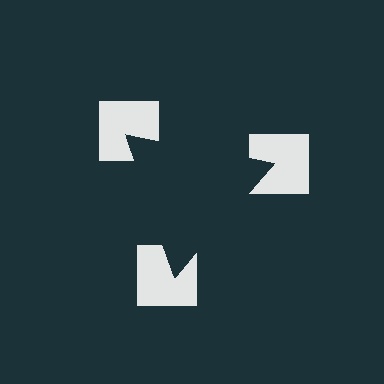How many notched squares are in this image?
There are 3 — one at each vertex of the illusory triangle.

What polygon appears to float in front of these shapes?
An illusory triangle — its edges are inferred from the aligned wedge cuts in the notched squares, not physically drawn.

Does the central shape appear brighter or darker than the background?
It typically appears slightly darker than the background, even though no actual brightness change is drawn.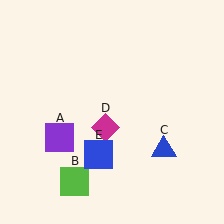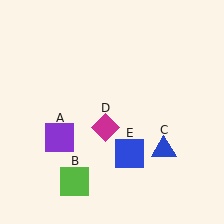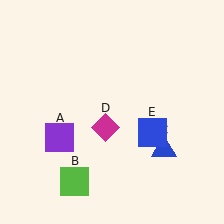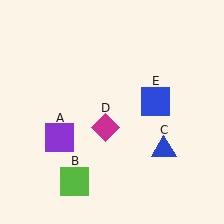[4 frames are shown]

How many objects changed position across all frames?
1 object changed position: blue square (object E).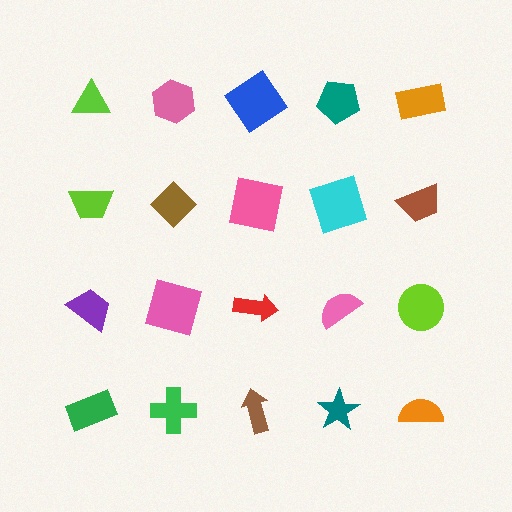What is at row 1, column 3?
A blue diamond.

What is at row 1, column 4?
A teal pentagon.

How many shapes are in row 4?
5 shapes.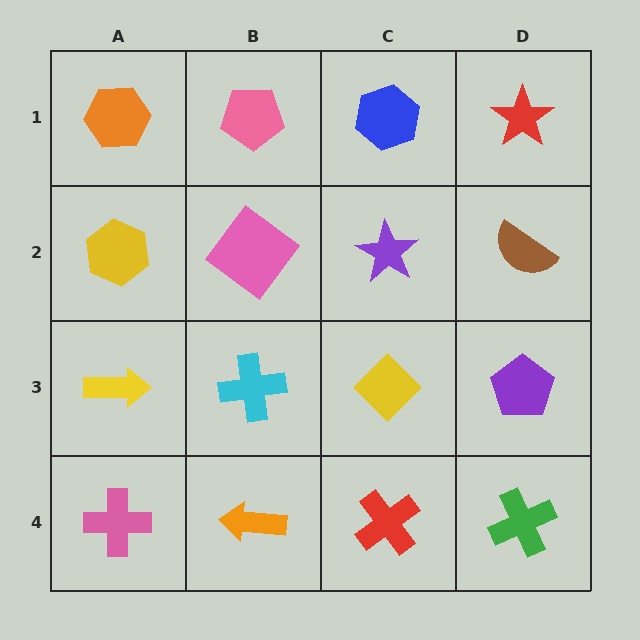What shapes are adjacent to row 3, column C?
A purple star (row 2, column C), a red cross (row 4, column C), a cyan cross (row 3, column B), a purple pentagon (row 3, column D).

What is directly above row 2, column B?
A pink pentagon.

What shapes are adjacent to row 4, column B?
A cyan cross (row 3, column B), a pink cross (row 4, column A), a red cross (row 4, column C).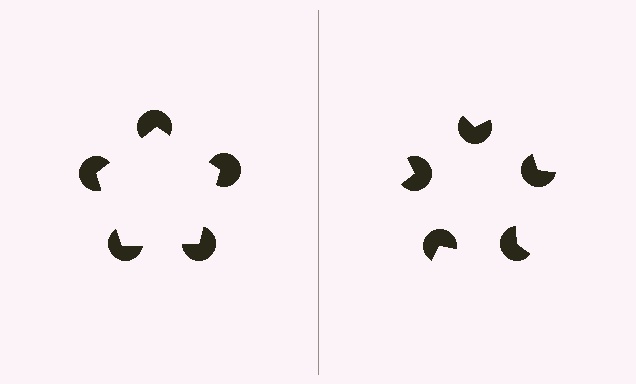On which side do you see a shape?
An illusory pentagon appears on the left side. On the right side the wedge cuts are rotated, so no coherent shape forms.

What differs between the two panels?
The pac-man discs are positioned identically on both sides; only the wedge orientations differ. On the left they align to a pentagon; on the right they are misaligned.